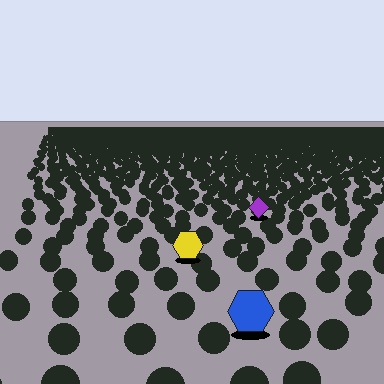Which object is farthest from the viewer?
The purple diamond is farthest from the viewer. It appears smaller and the ground texture around it is denser.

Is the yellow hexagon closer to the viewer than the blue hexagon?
No. The blue hexagon is closer — you can tell from the texture gradient: the ground texture is coarser near it.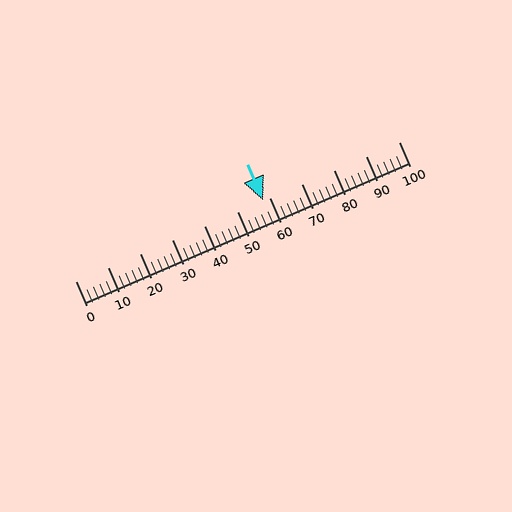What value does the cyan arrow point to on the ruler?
The cyan arrow points to approximately 58.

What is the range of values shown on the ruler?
The ruler shows values from 0 to 100.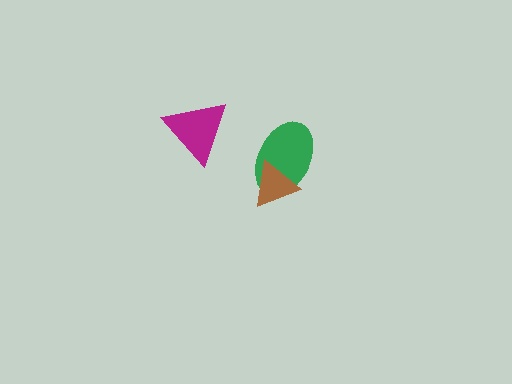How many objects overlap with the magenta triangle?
0 objects overlap with the magenta triangle.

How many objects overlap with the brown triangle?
1 object overlaps with the brown triangle.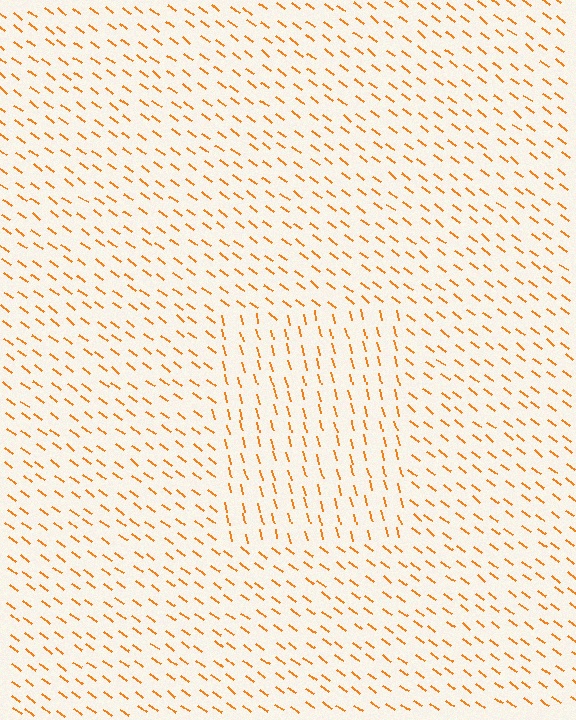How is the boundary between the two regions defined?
The boundary is defined purely by a change in line orientation (approximately 39 degrees difference). All lines are the same color and thickness.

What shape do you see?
I see a rectangle.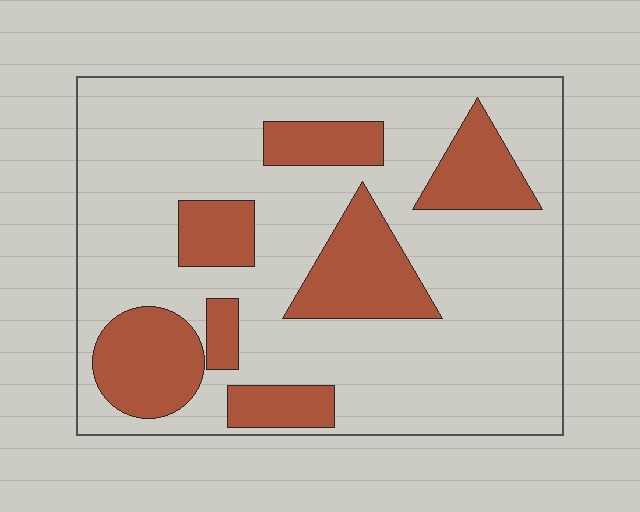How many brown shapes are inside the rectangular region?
7.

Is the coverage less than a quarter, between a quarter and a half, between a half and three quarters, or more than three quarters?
Between a quarter and a half.